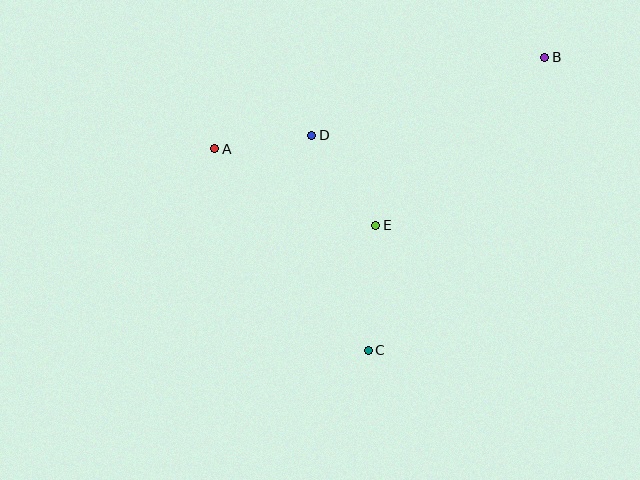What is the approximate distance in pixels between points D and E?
The distance between D and E is approximately 111 pixels.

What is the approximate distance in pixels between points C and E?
The distance between C and E is approximately 125 pixels.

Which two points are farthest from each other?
Points A and B are farthest from each other.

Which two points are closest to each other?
Points A and D are closest to each other.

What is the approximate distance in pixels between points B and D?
The distance between B and D is approximately 245 pixels.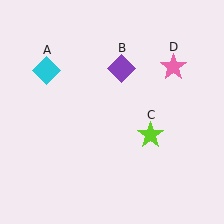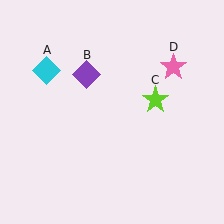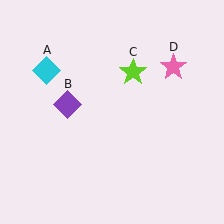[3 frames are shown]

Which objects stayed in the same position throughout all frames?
Cyan diamond (object A) and pink star (object D) remained stationary.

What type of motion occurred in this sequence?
The purple diamond (object B), lime star (object C) rotated counterclockwise around the center of the scene.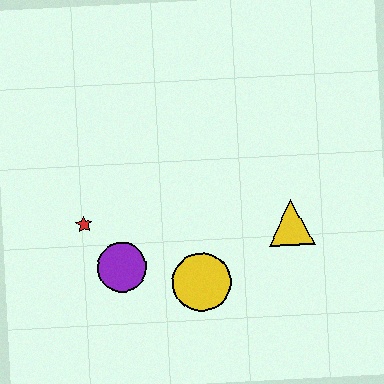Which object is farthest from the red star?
The yellow triangle is farthest from the red star.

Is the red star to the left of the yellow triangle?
Yes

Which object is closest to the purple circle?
The red star is closest to the purple circle.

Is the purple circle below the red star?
Yes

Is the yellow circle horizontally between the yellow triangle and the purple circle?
Yes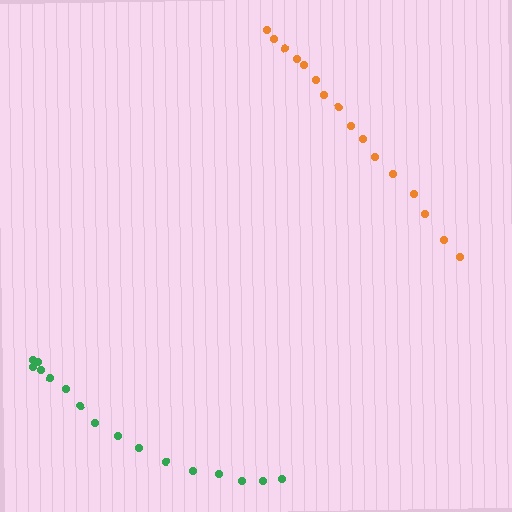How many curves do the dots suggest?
There are 2 distinct paths.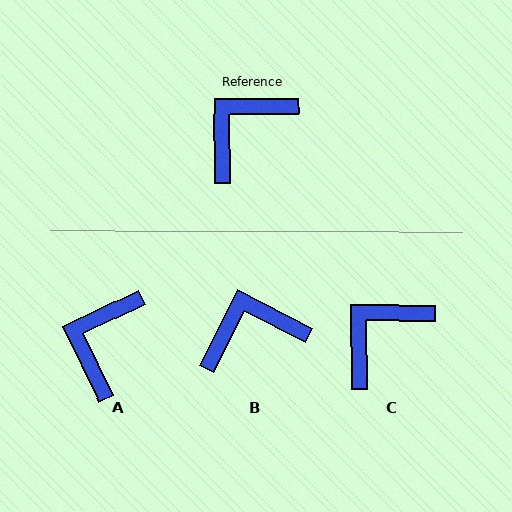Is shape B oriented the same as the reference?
No, it is off by about 27 degrees.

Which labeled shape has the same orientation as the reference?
C.